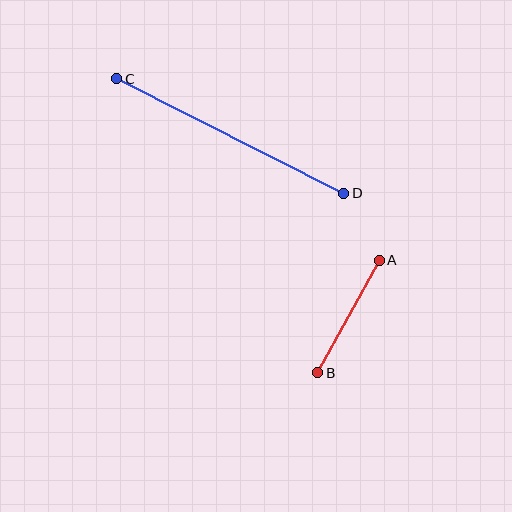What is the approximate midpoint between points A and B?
The midpoint is at approximately (348, 317) pixels.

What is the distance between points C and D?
The distance is approximately 254 pixels.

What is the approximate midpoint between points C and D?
The midpoint is at approximately (230, 136) pixels.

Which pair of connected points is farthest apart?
Points C and D are farthest apart.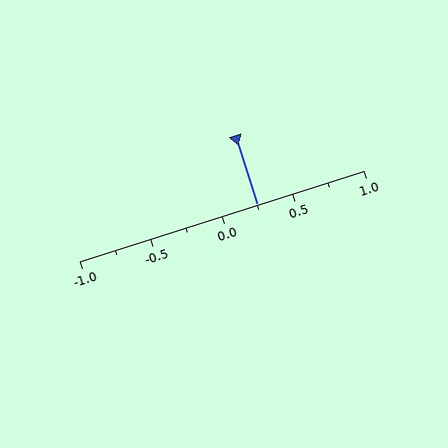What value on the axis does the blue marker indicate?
The marker indicates approximately 0.25.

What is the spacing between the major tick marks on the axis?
The major ticks are spaced 0.5 apart.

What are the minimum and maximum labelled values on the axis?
The axis runs from -1.0 to 1.0.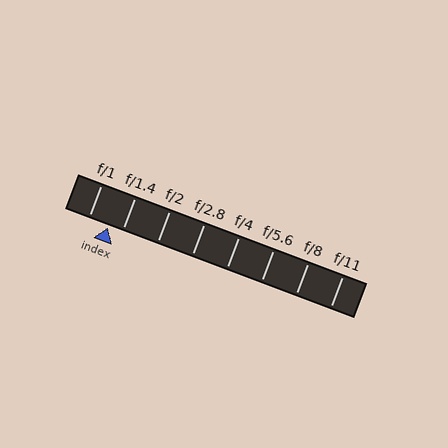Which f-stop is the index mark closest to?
The index mark is closest to f/1.4.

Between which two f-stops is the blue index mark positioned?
The index mark is between f/1 and f/1.4.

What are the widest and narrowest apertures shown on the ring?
The widest aperture shown is f/1 and the narrowest is f/11.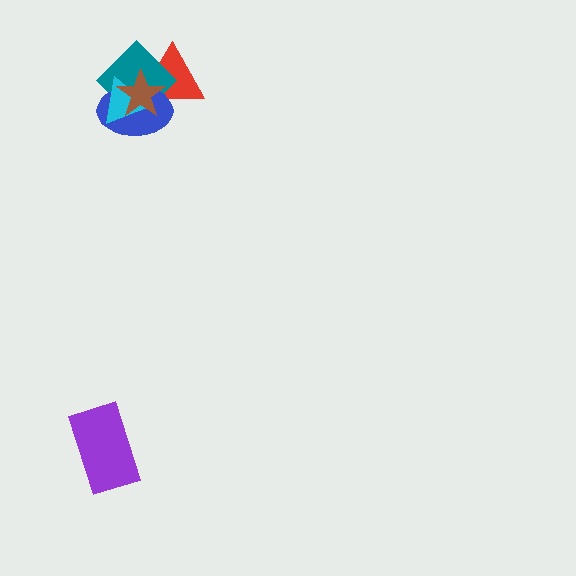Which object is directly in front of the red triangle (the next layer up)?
The teal diamond is directly in front of the red triangle.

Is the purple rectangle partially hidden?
No, no other shape covers it.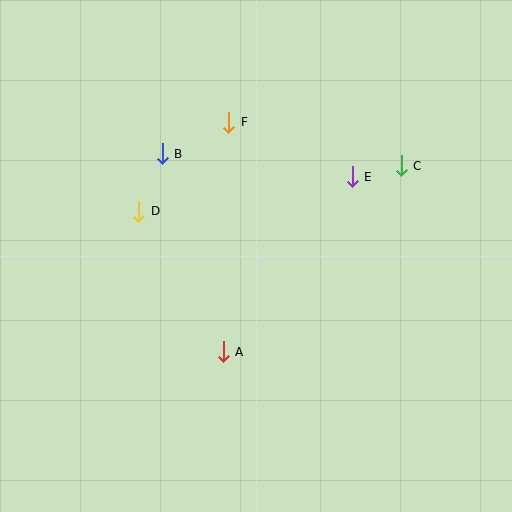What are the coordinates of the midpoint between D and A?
The midpoint between D and A is at (181, 281).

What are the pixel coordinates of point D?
Point D is at (139, 211).